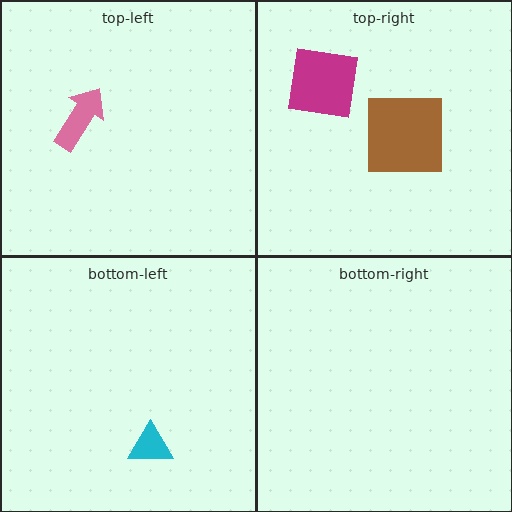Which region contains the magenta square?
The top-right region.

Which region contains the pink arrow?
The top-left region.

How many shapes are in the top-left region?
1.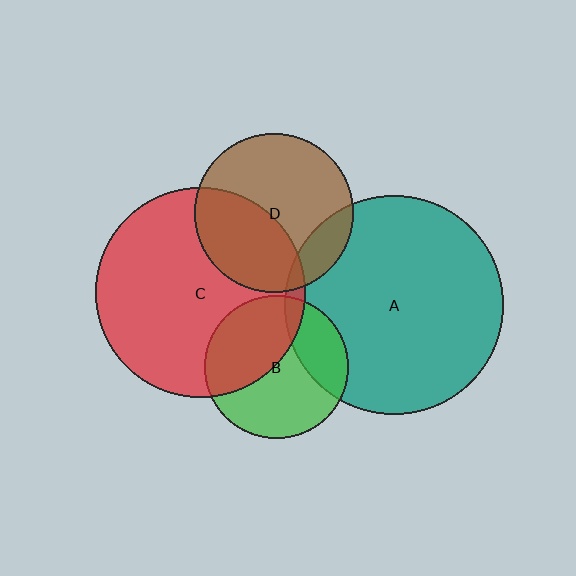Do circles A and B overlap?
Yes.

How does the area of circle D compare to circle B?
Approximately 1.2 times.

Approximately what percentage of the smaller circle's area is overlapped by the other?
Approximately 25%.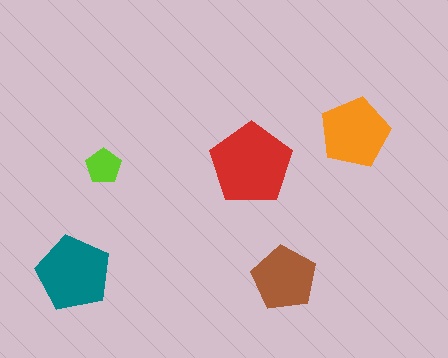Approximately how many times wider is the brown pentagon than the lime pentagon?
About 2 times wider.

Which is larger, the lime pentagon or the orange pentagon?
The orange one.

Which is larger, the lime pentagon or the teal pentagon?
The teal one.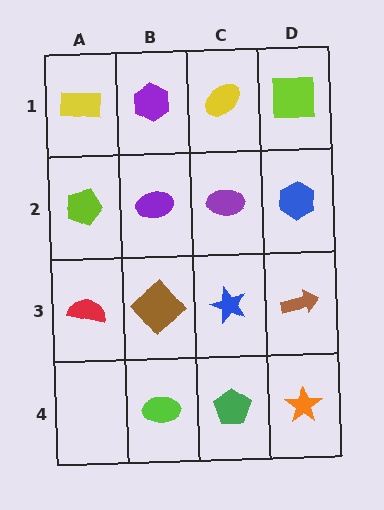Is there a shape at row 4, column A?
No, that cell is empty.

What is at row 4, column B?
A lime ellipse.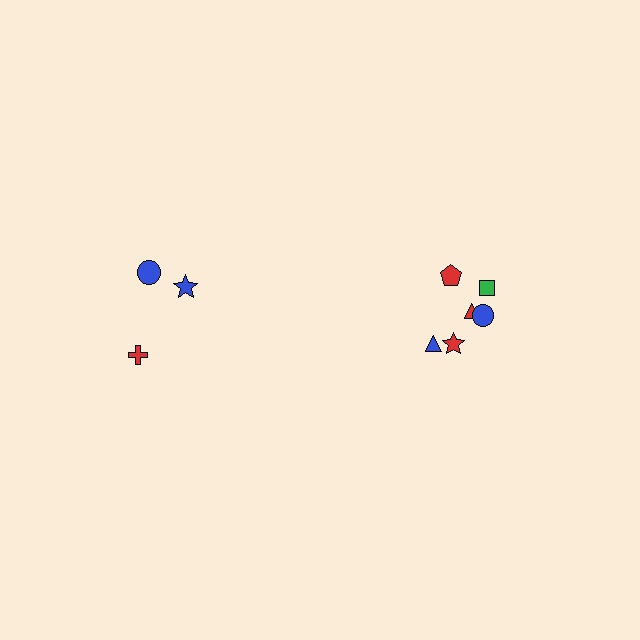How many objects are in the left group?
There are 3 objects.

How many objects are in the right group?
There are 6 objects.